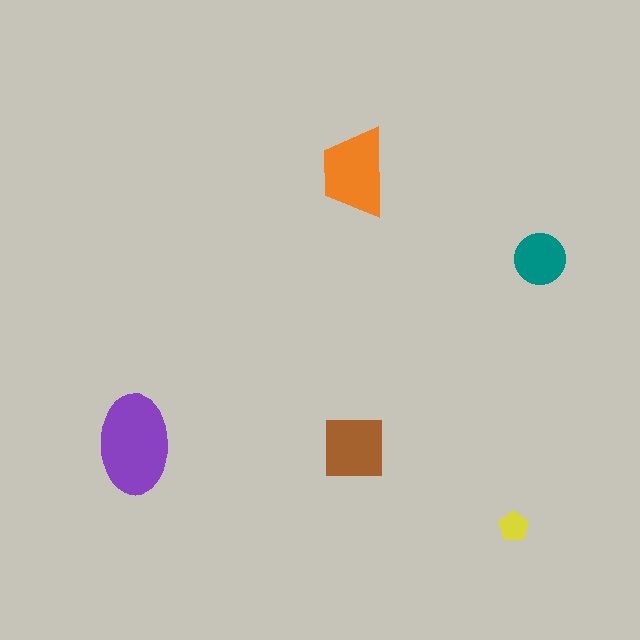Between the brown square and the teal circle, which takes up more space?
The brown square.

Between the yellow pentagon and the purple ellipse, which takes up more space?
The purple ellipse.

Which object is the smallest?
The yellow pentagon.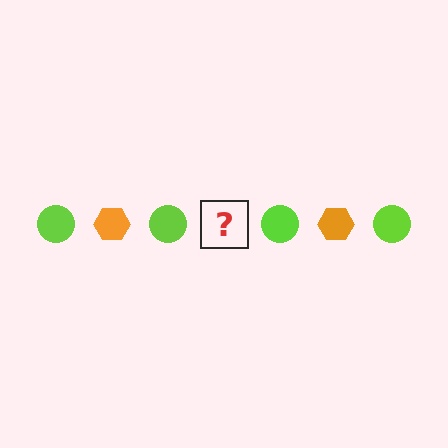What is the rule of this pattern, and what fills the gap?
The rule is that the pattern alternates between lime circle and orange hexagon. The gap should be filled with an orange hexagon.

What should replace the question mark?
The question mark should be replaced with an orange hexagon.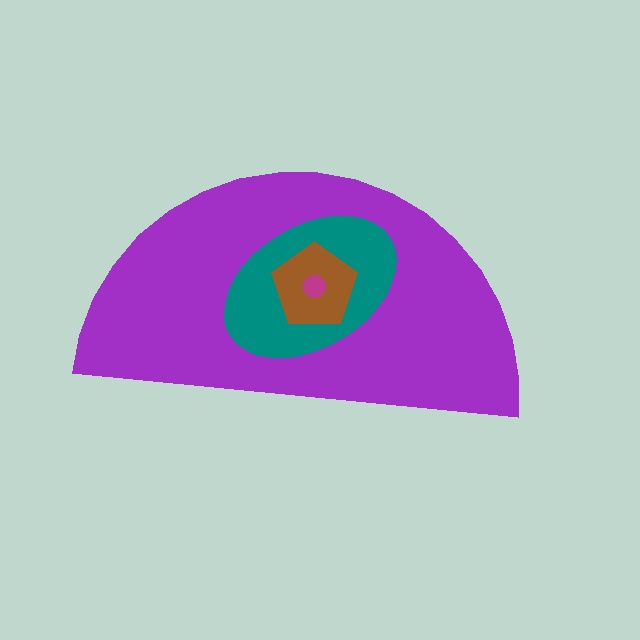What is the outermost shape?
The purple semicircle.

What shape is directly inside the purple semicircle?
The teal ellipse.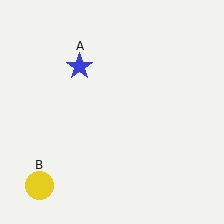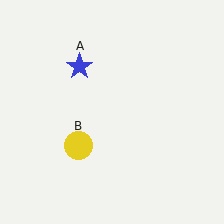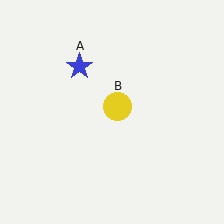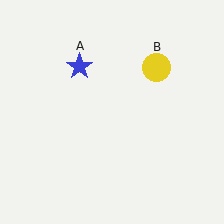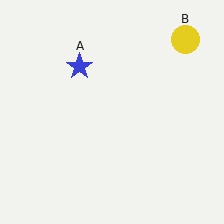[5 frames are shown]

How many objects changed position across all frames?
1 object changed position: yellow circle (object B).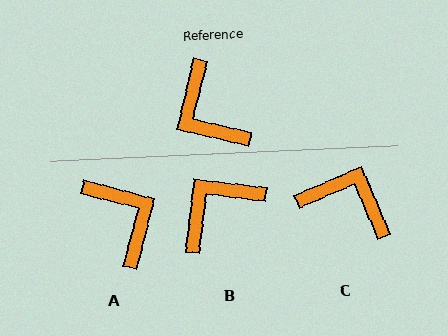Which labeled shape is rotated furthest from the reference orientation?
A, about 179 degrees away.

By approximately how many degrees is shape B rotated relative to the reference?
Approximately 83 degrees clockwise.